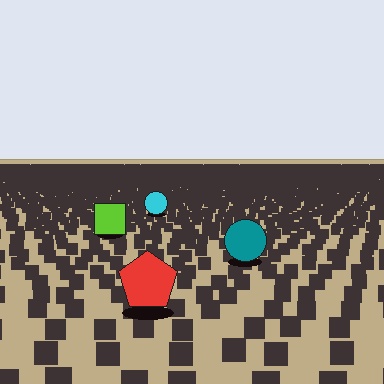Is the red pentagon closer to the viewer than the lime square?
Yes. The red pentagon is closer — you can tell from the texture gradient: the ground texture is coarser near it.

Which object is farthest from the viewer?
The cyan circle is farthest from the viewer. It appears smaller and the ground texture around it is denser.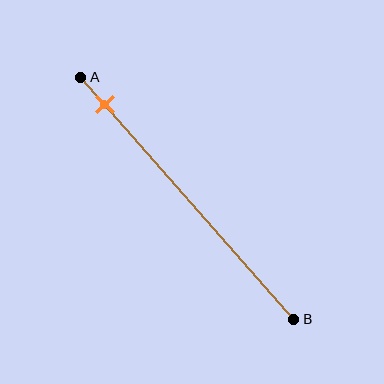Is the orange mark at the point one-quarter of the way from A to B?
No, the mark is at about 10% from A, not at the 25% one-quarter point.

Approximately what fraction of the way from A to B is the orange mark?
The orange mark is approximately 10% of the way from A to B.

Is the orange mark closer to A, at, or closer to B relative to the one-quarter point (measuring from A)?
The orange mark is closer to point A than the one-quarter point of segment AB.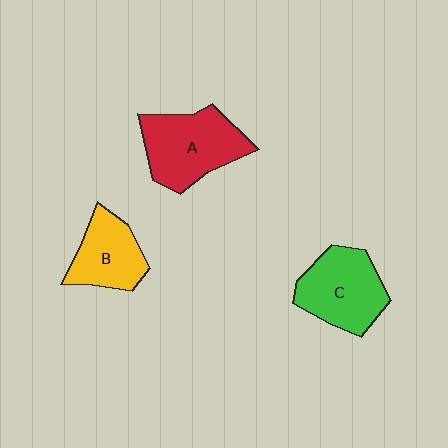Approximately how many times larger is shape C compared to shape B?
Approximately 1.3 times.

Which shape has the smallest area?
Shape B (yellow).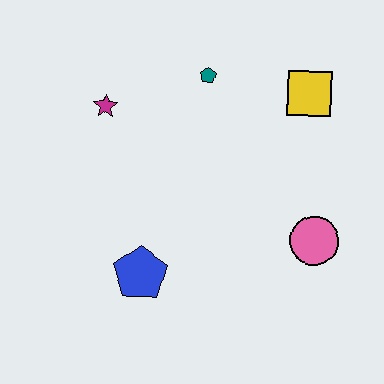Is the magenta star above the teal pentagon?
No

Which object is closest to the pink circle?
The yellow square is closest to the pink circle.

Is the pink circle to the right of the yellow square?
Yes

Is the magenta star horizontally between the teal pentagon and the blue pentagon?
No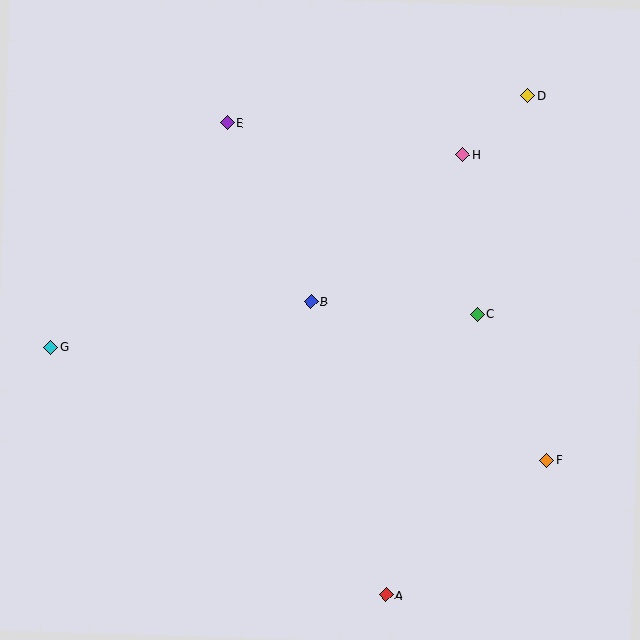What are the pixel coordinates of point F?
Point F is at (547, 460).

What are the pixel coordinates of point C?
Point C is at (477, 314).